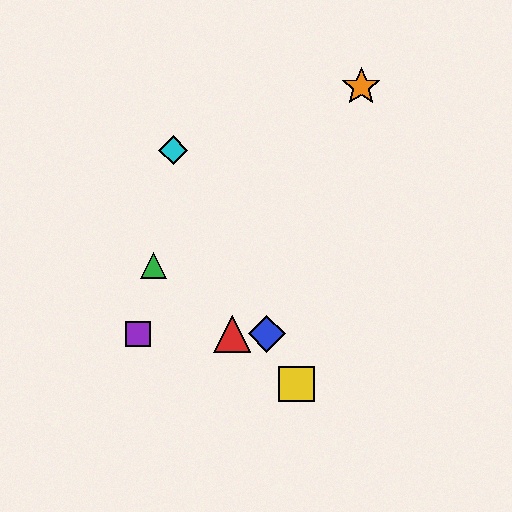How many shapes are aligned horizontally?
3 shapes (the red triangle, the blue diamond, the purple square) are aligned horizontally.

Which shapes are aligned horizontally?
The red triangle, the blue diamond, the purple square are aligned horizontally.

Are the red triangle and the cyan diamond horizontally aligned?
No, the red triangle is at y≈334 and the cyan diamond is at y≈150.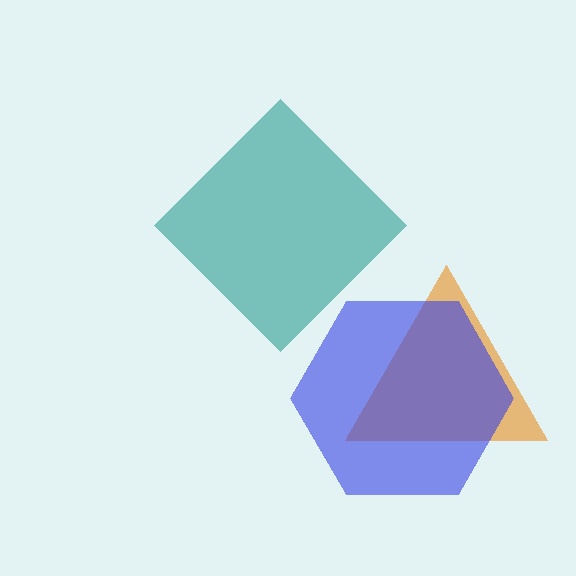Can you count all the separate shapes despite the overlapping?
Yes, there are 3 separate shapes.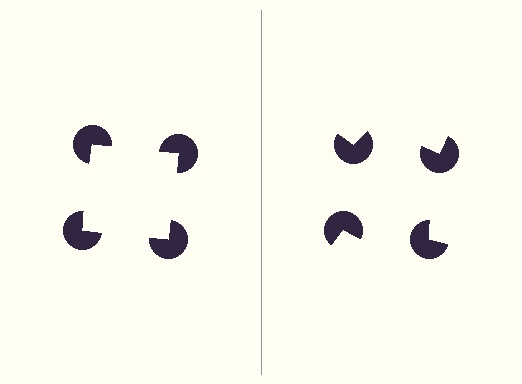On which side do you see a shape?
An illusory square appears on the left side. On the right side the wedge cuts are rotated, so no coherent shape forms.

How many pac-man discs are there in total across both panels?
8 — 4 on each side.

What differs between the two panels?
The pac-man discs are positioned identically on both sides; only the wedge orientations differ. On the left they align to a square; on the right they are misaligned.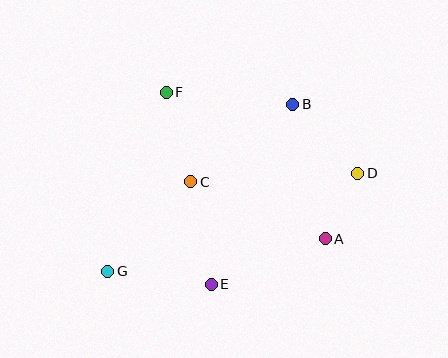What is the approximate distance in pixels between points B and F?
The distance between B and F is approximately 127 pixels.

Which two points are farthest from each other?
Points D and G are farthest from each other.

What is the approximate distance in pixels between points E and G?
The distance between E and G is approximately 104 pixels.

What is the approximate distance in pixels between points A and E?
The distance between A and E is approximately 123 pixels.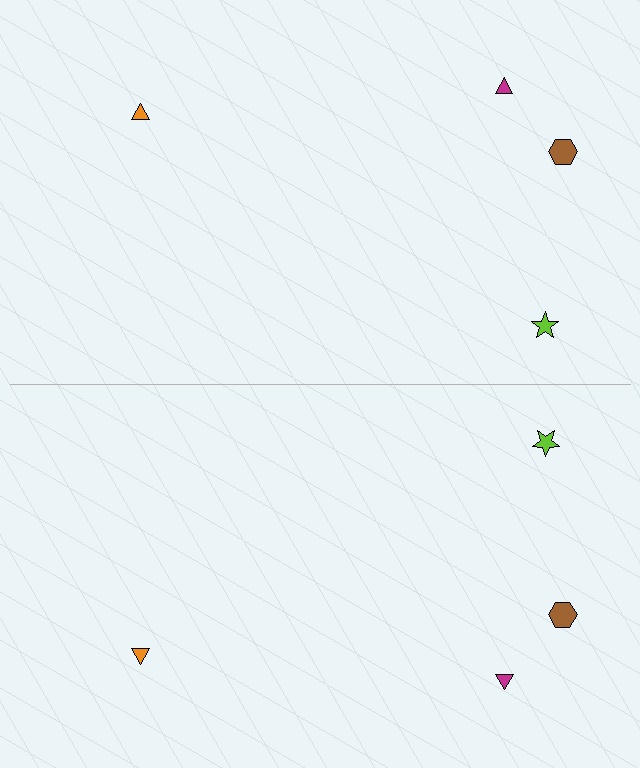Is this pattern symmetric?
Yes, this pattern has bilateral (reflection) symmetry.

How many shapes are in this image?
There are 8 shapes in this image.